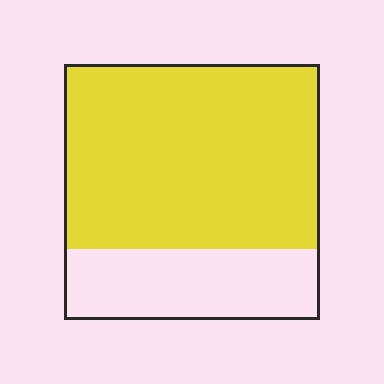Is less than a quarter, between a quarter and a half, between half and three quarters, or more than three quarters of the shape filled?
Between half and three quarters.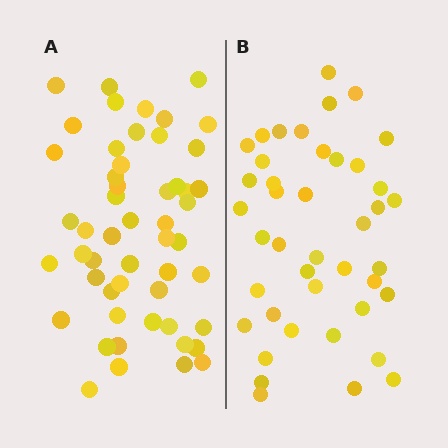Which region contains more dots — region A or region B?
Region A (the left region) has more dots.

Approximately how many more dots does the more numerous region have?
Region A has roughly 10 or so more dots than region B.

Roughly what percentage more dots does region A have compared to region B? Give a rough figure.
About 25% more.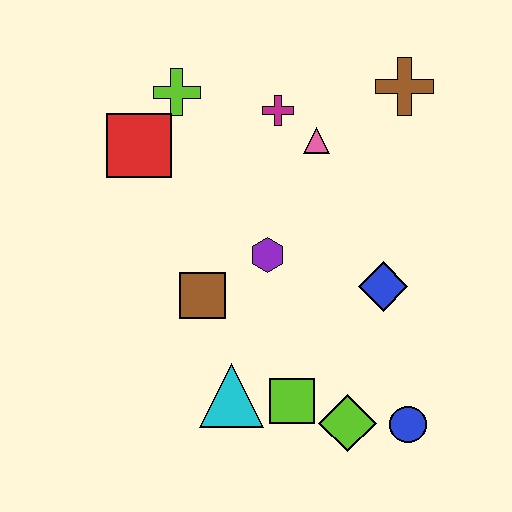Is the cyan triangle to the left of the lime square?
Yes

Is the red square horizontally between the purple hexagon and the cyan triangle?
No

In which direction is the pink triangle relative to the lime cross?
The pink triangle is to the right of the lime cross.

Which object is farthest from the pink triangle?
The blue circle is farthest from the pink triangle.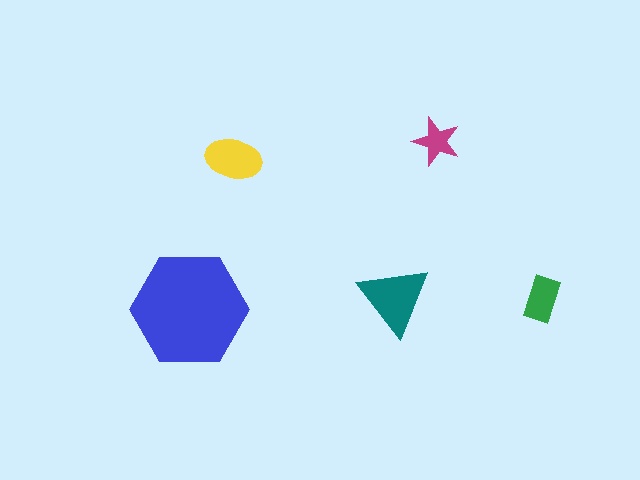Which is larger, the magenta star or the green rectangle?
The green rectangle.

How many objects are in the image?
There are 5 objects in the image.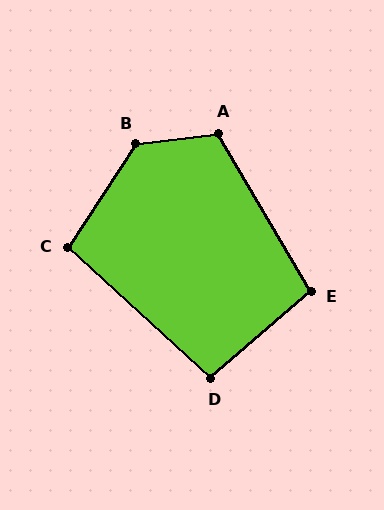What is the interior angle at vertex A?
Approximately 113 degrees (obtuse).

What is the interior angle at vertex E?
Approximately 100 degrees (obtuse).